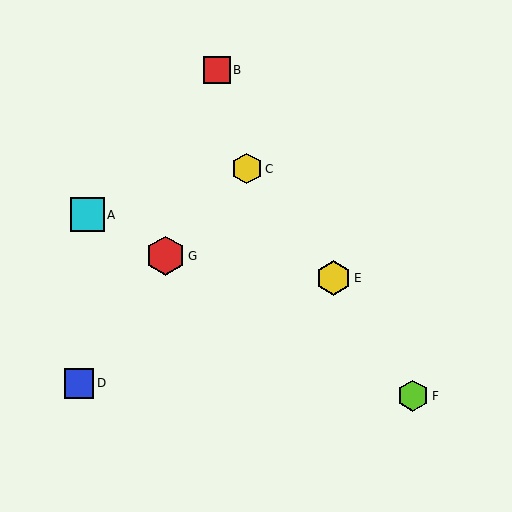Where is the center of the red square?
The center of the red square is at (217, 70).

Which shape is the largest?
The red hexagon (labeled G) is the largest.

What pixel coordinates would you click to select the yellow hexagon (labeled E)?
Click at (333, 278) to select the yellow hexagon E.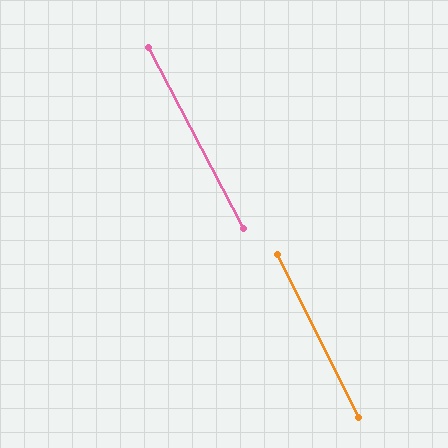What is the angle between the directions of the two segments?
Approximately 1 degree.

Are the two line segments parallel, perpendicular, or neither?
Parallel — their directions differ by only 1.3°.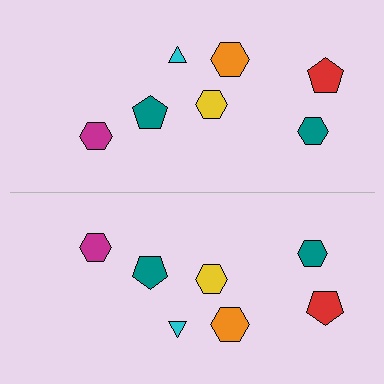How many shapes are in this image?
There are 14 shapes in this image.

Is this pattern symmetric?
Yes, this pattern has bilateral (reflection) symmetry.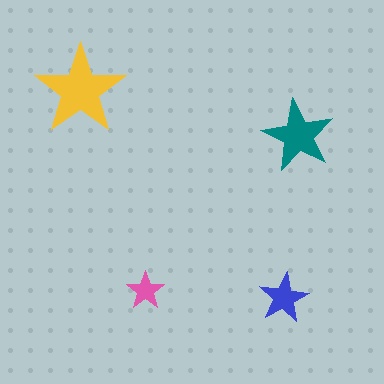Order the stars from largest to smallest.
the yellow one, the teal one, the blue one, the pink one.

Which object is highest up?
The yellow star is topmost.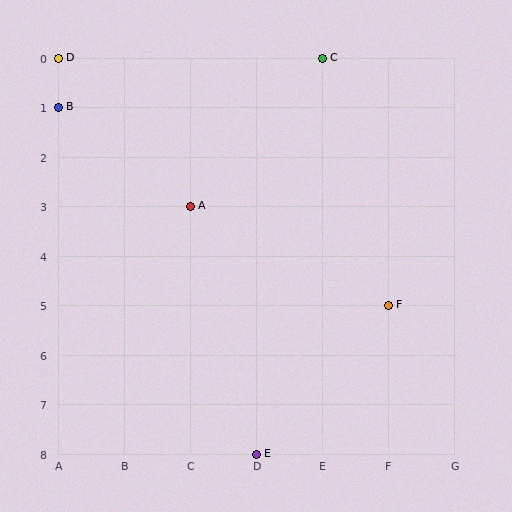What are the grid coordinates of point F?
Point F is at grid coordinates (F, 5).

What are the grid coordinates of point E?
Point E is at grid coordinates (D, 8).